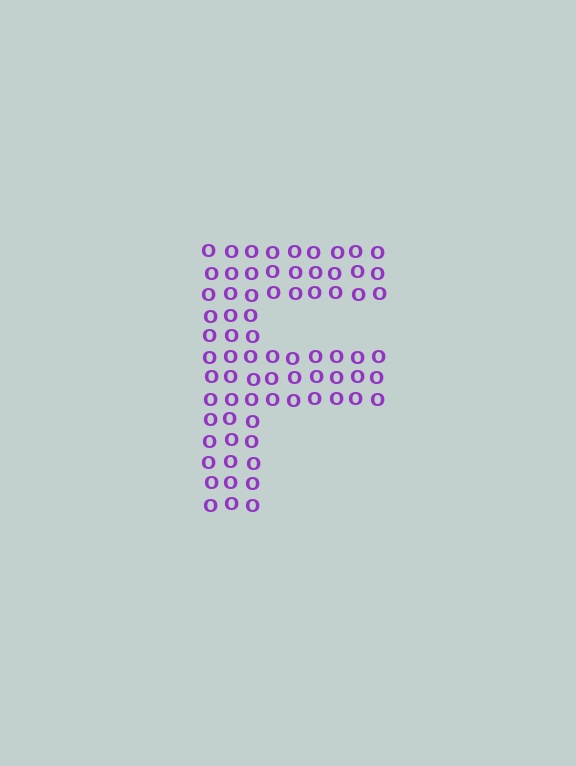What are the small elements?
The small elements are letter O's.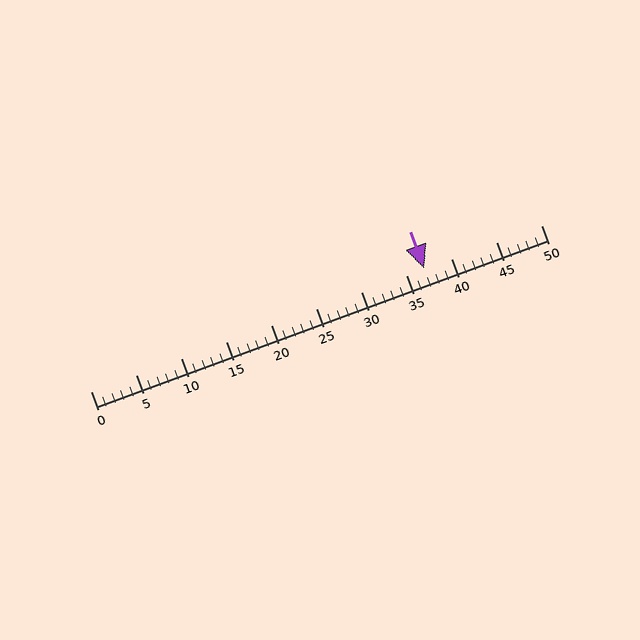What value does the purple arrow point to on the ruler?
The purple arrow points to approximately 37.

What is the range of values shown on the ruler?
The ruler shows values from 0 to 50.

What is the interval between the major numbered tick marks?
The major tick marks are spaced 5 units apart.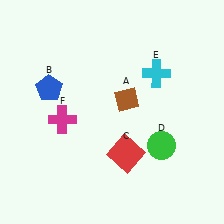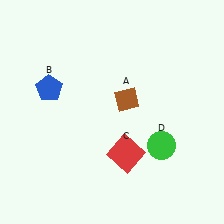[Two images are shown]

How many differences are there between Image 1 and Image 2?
There are 2 differences between the two images.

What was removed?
The magenta cross (F), the cyan cross (E) were removed in Image 2.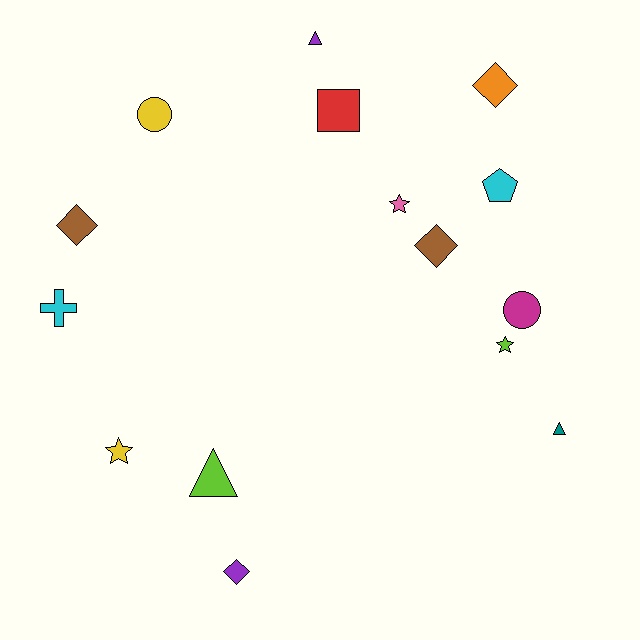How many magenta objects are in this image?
There is 1 magenta object.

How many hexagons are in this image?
There are no hexagons.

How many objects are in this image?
There are 15 objects.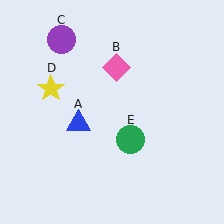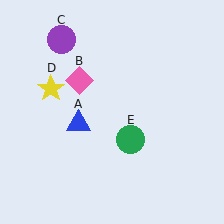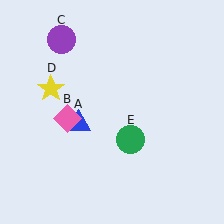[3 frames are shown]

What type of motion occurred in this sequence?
The pink diamond (object B) rotated counterclockwise around the center of the scene.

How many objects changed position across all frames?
1 object changed position: pink diamond (object B).